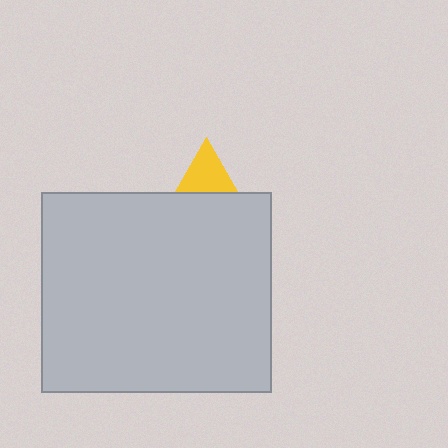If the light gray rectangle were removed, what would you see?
You would see the complete yellow triangle.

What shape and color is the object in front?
The object in front is a light gray rectangle.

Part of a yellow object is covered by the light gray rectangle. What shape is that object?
It is a triangle.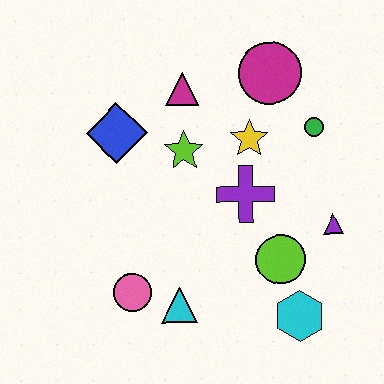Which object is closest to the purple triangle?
The lime circle is closest to the purple triangle.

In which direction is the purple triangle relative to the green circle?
The purple triangle is below the green circle.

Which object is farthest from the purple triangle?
The blue diamond is farthest from the purple triangle.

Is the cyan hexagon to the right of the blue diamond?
Yes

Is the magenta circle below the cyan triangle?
No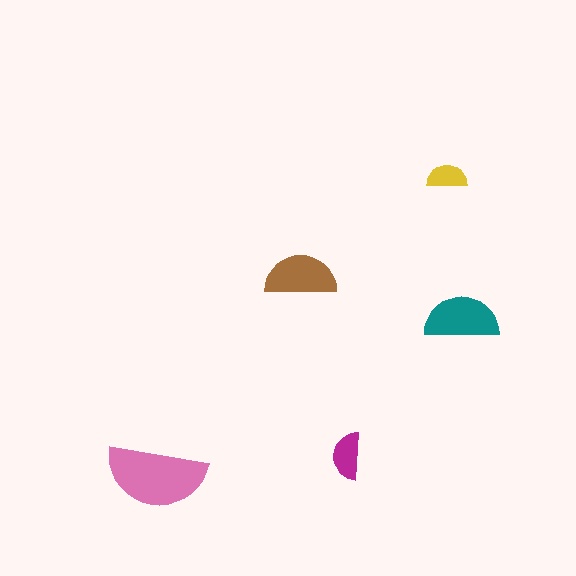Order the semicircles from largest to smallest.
the pink one, the teal one, the brown one, the magenta one, the yellow one.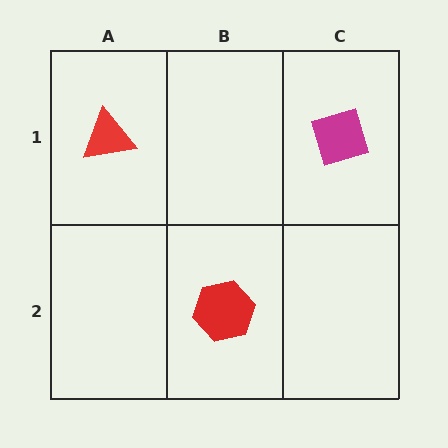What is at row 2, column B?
A red hexagon.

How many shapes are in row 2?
1 shape.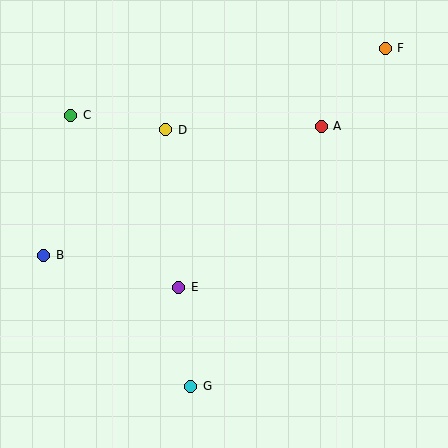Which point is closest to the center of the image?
Point E at (179, 288) is closest to the center.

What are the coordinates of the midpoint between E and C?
The midpoint between E and C is at (125, 201).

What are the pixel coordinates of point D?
Point D is at (166, 130).